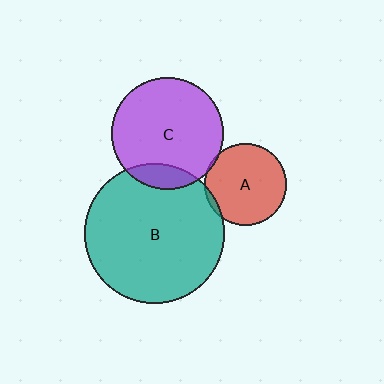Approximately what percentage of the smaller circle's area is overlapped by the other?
Approximately 5%.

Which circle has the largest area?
Circle B (teal).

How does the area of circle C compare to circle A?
Approximately 1.8 times.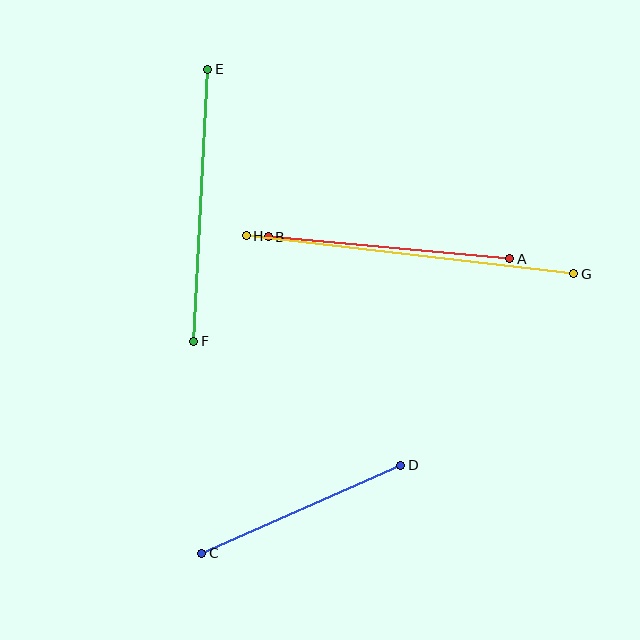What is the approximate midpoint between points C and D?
The midpoint is at approximately (301, 509) pixels.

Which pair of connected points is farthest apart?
Points G and H are farthest apart.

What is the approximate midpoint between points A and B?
The midpoint is at approximately (389, 248) pixels.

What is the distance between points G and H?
The distance is approximately 329 pixels.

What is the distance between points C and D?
The distance is approximately 218 pixels.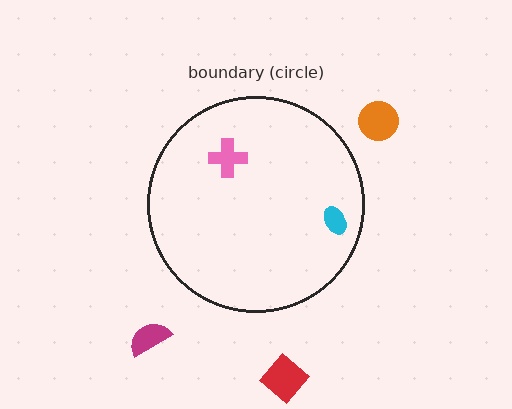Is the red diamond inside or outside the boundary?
Outside.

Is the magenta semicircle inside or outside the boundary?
Outside.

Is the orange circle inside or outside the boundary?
Outside.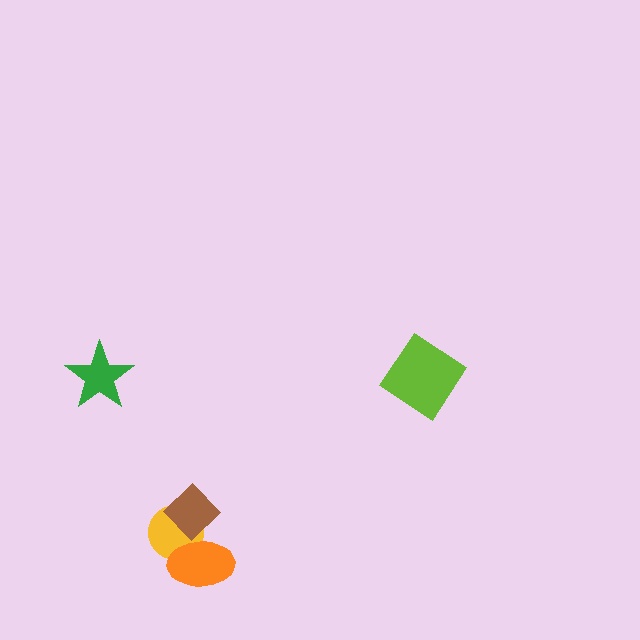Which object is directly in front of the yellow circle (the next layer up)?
The brown diamond is directly in front of the yellow circle.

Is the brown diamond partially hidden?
Yes, it is partially covered by another shape.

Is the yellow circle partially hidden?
Yes, it is partially covered by another shape.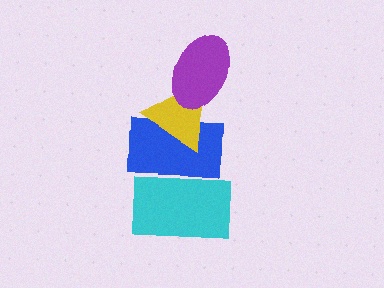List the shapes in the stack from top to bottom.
From top to bottom: the purple ellipse, the yellow triangle, the blue rectangle, the cyan rectangle.